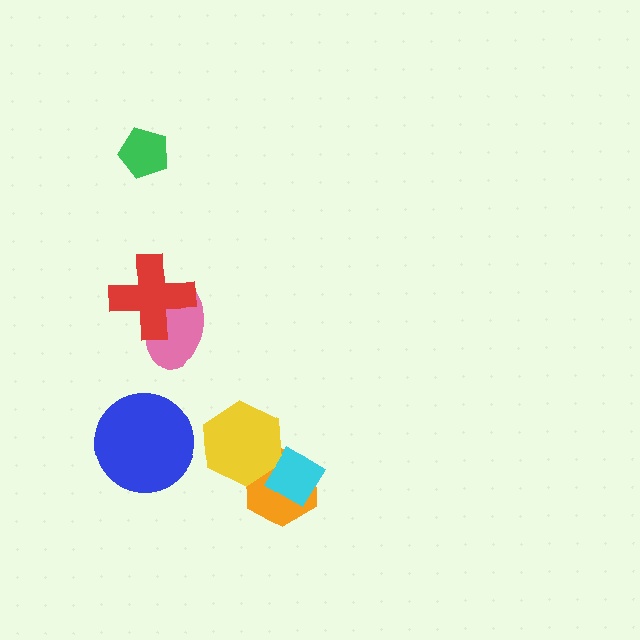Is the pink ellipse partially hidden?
Yes, it is partially covered by another shape.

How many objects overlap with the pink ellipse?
1 object overlaps with the pink ellipse.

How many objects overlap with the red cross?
1 object overlaps with the red cross.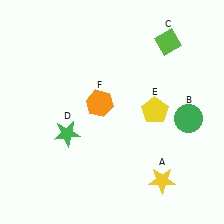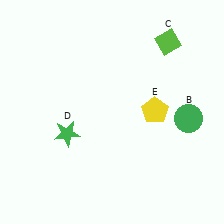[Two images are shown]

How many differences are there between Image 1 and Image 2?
There are 2 differences between the two images.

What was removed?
The orange hexagon (F), the yellow star (A) were removed in Image 2.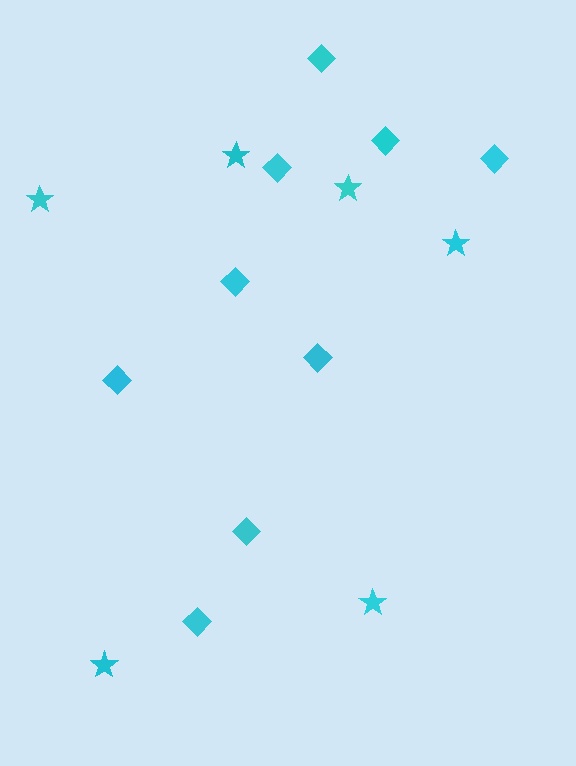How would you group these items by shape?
There are 2 groups: one group of stars (6) and one group of diamonds (9).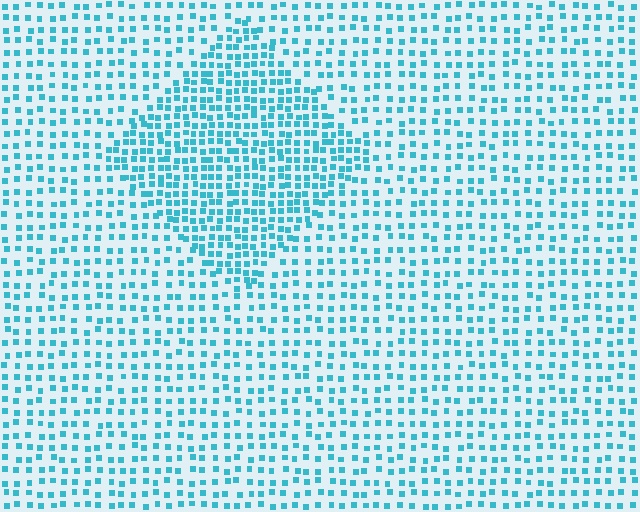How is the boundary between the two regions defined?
The boundary is defined by a change in element density (approximately 1.8x ratio). All elements are the same color, size, and shape.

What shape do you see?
I see a diamond.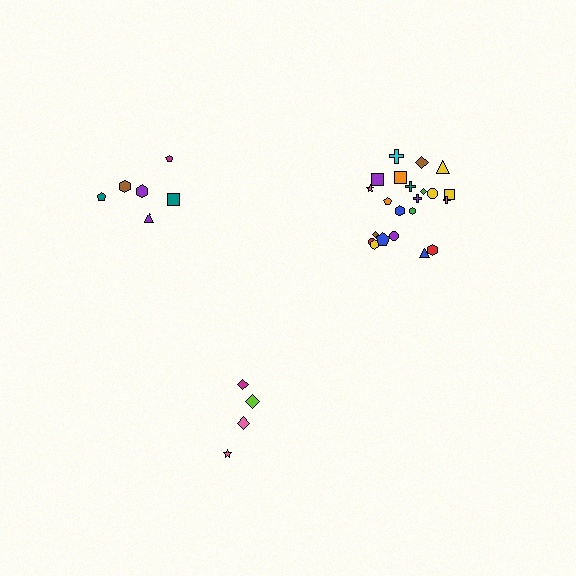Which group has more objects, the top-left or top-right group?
The top-right group.